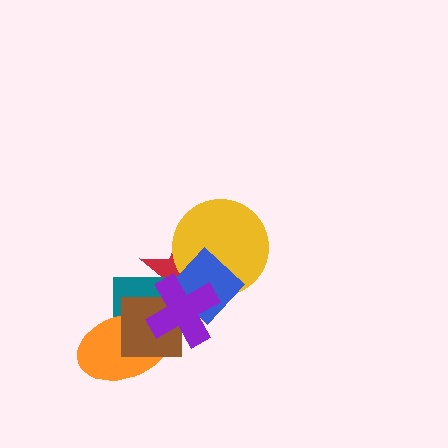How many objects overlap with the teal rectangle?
5 objects overlap with the teal rectangle.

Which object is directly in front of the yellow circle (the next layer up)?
The blue diamond is directly in front of the yellow circle.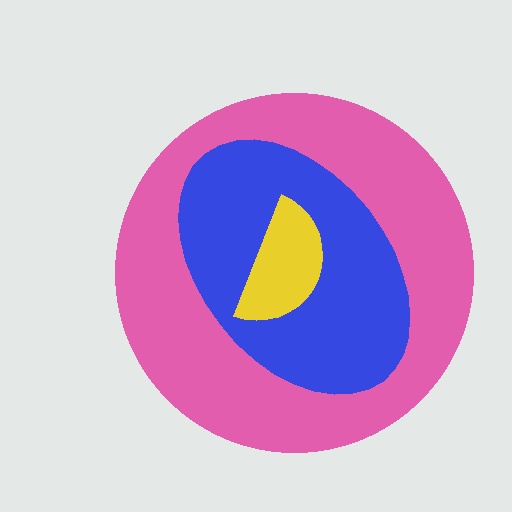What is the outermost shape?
The pink circle.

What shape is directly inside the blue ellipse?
The yellow semicircle.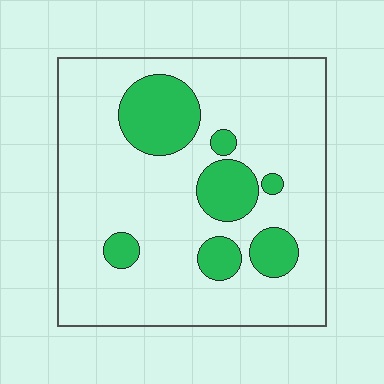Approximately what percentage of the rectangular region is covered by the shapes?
Approximately 20%.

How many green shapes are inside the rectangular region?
7.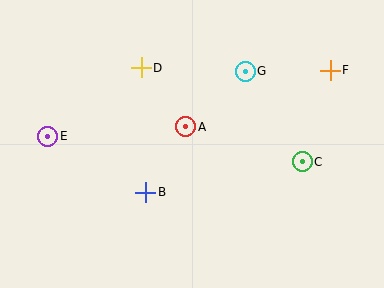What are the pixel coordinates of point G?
Point G is at (245, 71).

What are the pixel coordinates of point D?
Point D is at (141, 68).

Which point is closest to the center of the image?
Point A at (186, 127) is closest to the center.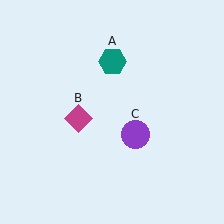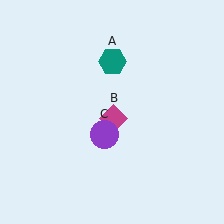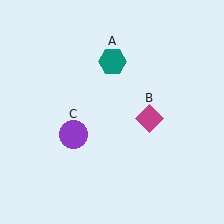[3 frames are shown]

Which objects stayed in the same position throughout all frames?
Teal hexagon (object A) remained stationary.